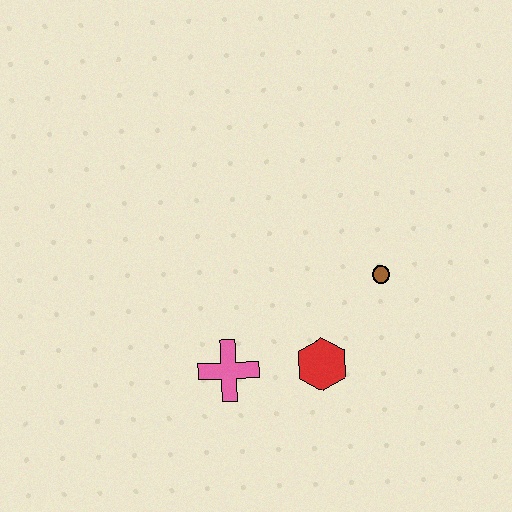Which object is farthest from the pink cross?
The brown circle is farthest from the pink cross.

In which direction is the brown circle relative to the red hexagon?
The brown circle is above the red hexagon.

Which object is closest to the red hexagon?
The pink cross is closest to the red hexagon.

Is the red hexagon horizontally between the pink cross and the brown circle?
Yes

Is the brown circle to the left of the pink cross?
No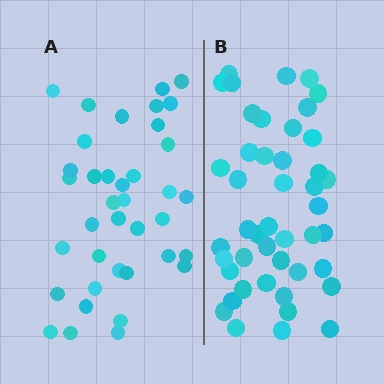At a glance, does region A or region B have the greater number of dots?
Region B (the right region) has more dots.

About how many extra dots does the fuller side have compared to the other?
Region B has roughly 8 or so more dots than region A.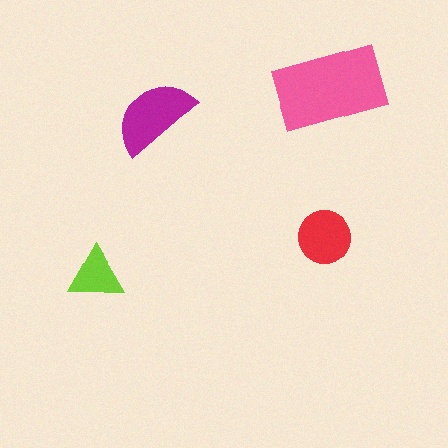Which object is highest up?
The pink rectangle is topmost.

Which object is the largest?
The pink rectangle.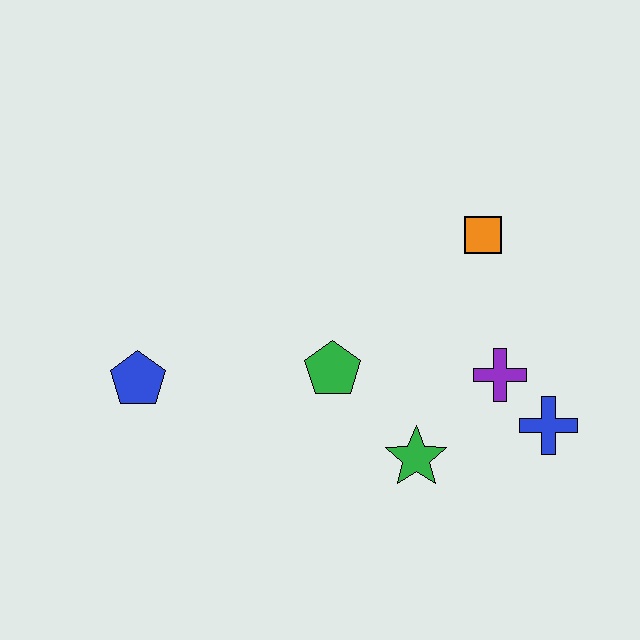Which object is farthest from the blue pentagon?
The blue cross is farthest from the blue pentagon.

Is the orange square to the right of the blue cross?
No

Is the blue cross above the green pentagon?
No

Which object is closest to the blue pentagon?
The green pentagon is closest to the blue pentagon.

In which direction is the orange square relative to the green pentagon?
The orange square is to the right of the green pentagon.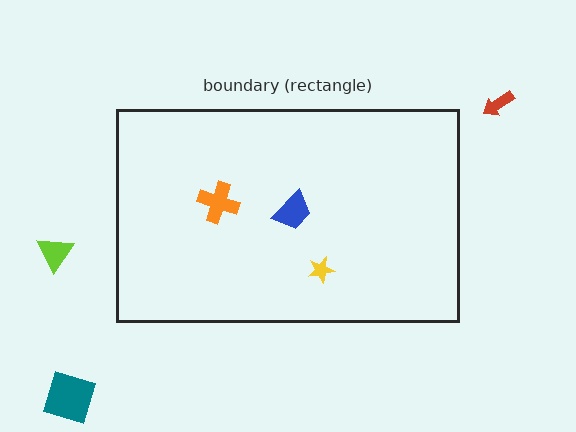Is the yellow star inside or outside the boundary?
Inside.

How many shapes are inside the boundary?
3 inside, 3 outside.